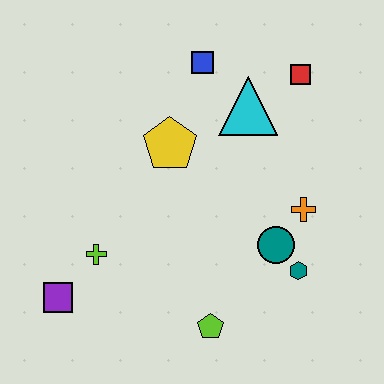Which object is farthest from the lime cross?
The red square is farthest from the lime cross.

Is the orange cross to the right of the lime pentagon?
Yes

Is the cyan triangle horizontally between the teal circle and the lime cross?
Yes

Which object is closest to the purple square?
The lime cross is closest to the purple square.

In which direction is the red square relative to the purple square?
The red square is to the right of the purple square.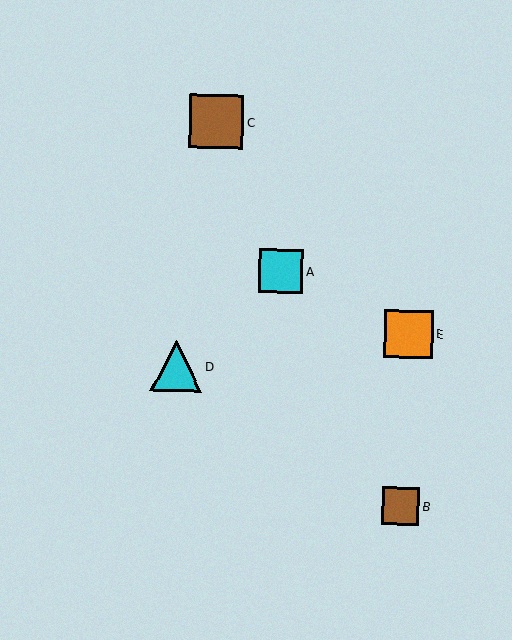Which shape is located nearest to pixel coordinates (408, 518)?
The brown square (labeled B) at (401, 506) is nearest to that location.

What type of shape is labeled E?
Shape E is an orange square.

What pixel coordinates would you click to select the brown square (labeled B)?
Click at (401, 506) to select the brown square B.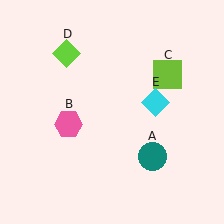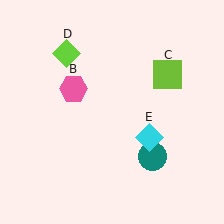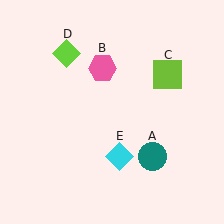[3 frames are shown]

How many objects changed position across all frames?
2 objects changed position: pink hexagon (object B), cyan diamond (object E).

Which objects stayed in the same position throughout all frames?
Teal circle (object A) and lime square (object C) and lime diamond (object D) remained stationary.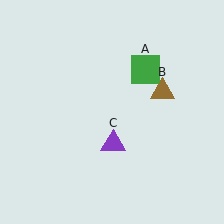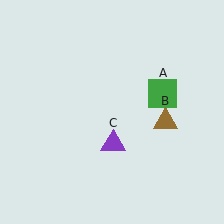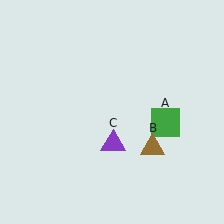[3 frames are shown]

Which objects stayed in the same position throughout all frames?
Purple triangle (object C) remained stationary.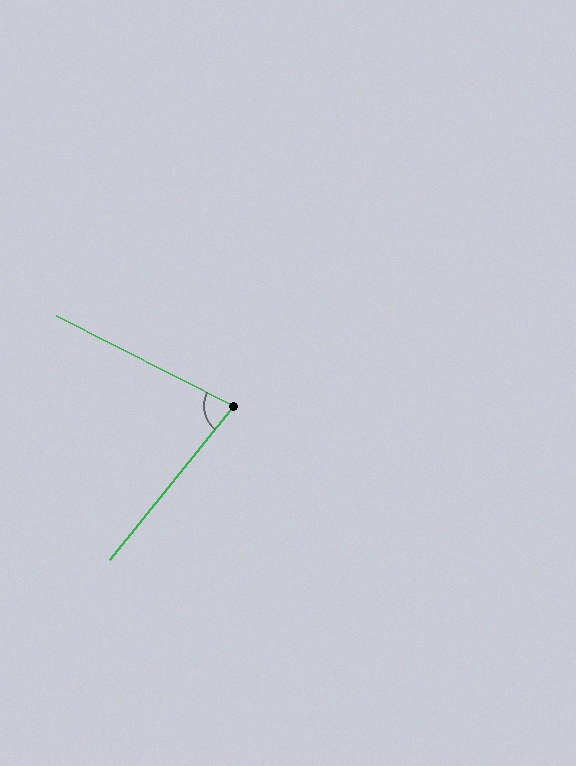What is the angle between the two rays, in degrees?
Approximately 78 degrees.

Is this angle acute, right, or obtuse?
It is acute.